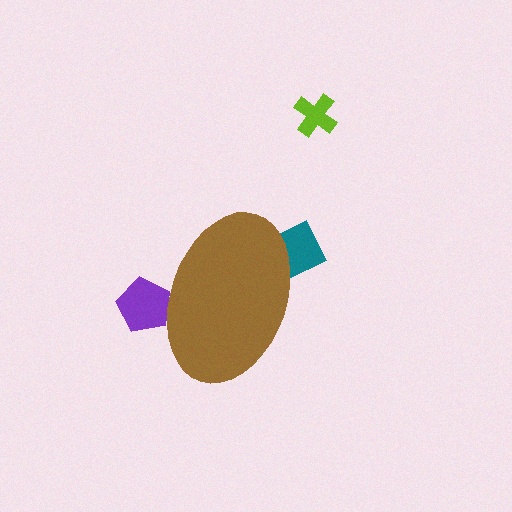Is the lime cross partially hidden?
No, the lime cross is fully visible.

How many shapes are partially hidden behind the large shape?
2 shapes are partially hidden.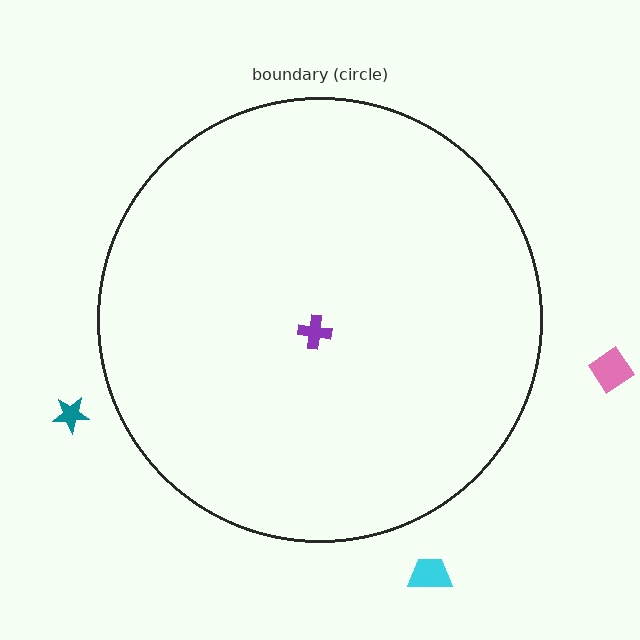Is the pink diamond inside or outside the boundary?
Outside.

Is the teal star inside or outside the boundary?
Outside.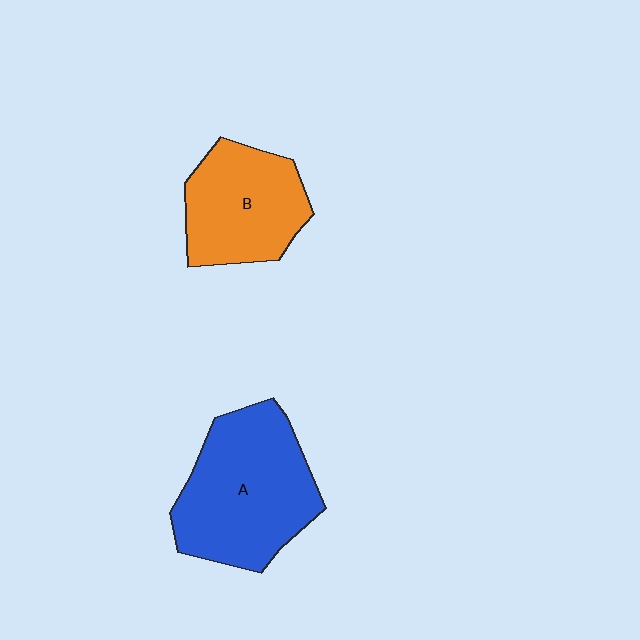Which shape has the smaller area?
Shape B (orange).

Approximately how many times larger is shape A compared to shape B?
Approximately 1.4 times.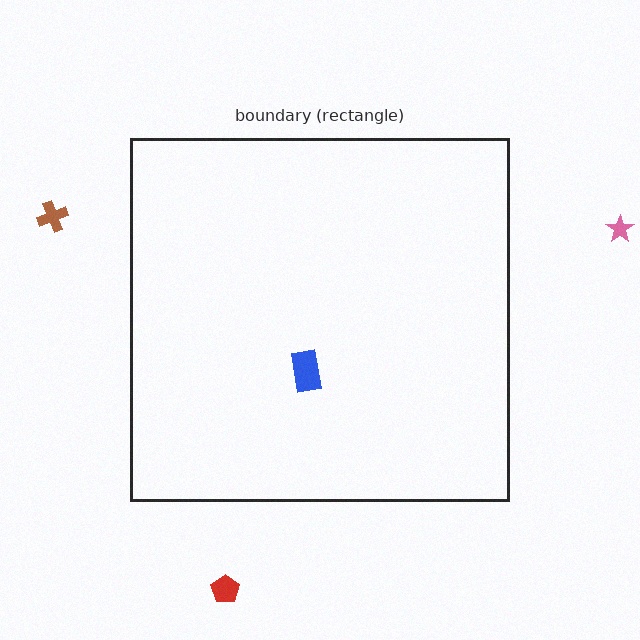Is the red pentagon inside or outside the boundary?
Outside.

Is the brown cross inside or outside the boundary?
Outside.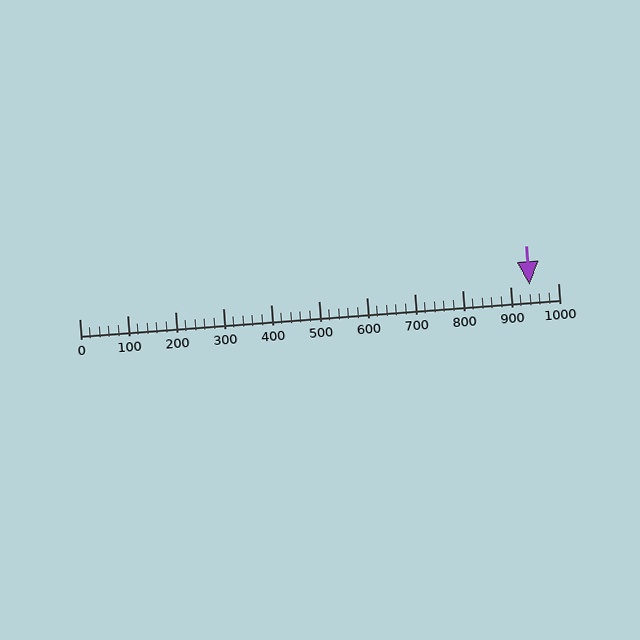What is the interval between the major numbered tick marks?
The major tick marks are spaced 100 units apart.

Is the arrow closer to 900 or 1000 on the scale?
The arrow is closer to 900.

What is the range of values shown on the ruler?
The ruler shows values from 0 to 1000.